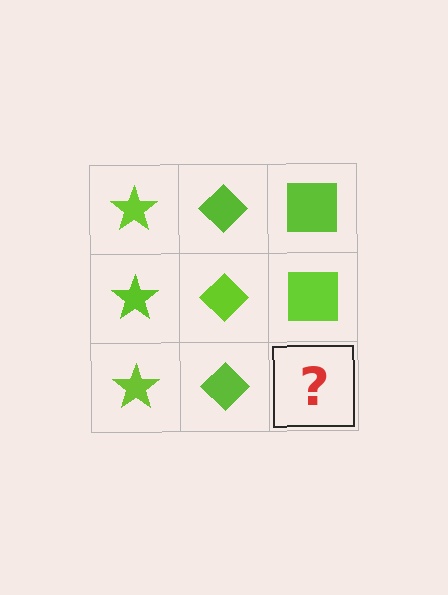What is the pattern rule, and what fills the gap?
The rule is that each column has a consistent shape. The gap should be filled with a lime square.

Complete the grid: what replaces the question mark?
The question mark should be replaced with a lime square.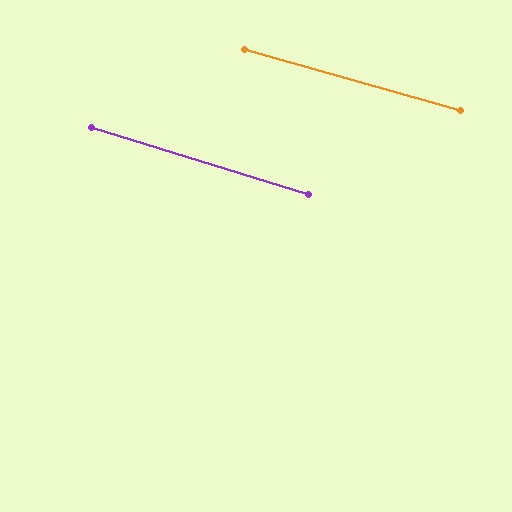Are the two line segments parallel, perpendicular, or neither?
Parallel — their directions differ by only 1.2°.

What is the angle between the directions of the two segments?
Approximately 1 degree.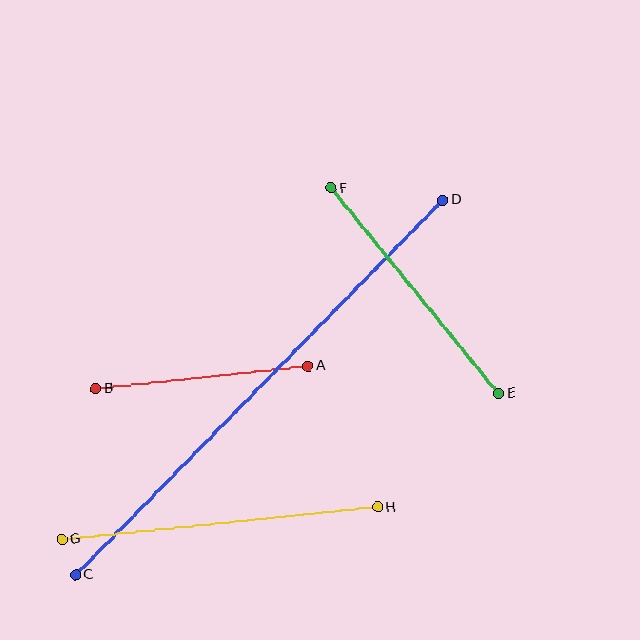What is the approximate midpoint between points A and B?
The midpoint is at approximately (202, 377) pixels.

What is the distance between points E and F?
The distance is approximately 265 pixels.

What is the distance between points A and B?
The distance is approximately 213 pixels.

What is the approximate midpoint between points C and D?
The midpoint is at approximately (259, 387) pixels.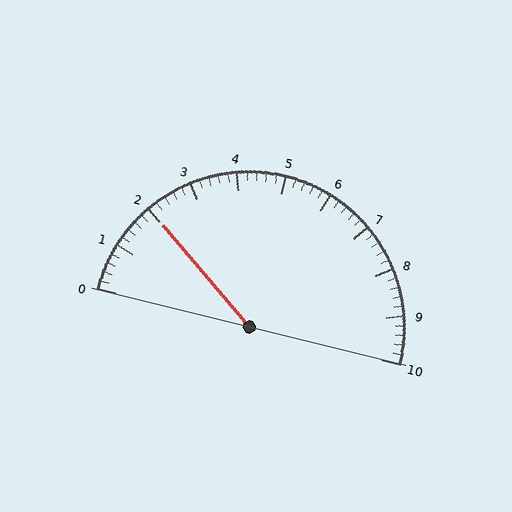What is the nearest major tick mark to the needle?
The nearest major tick mark is 2.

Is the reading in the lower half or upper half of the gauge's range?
The reading is in the lower half of the range (0 to 10).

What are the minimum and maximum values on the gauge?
The gauge ranges from 0 to 10.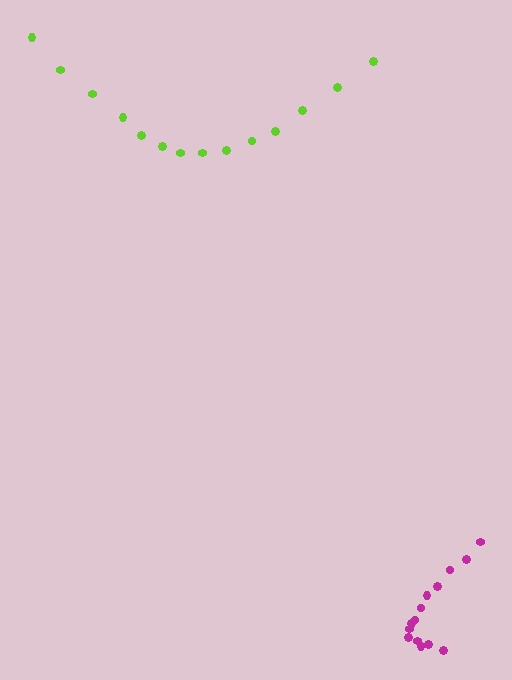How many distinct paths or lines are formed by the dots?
There are 2 distinct paths.